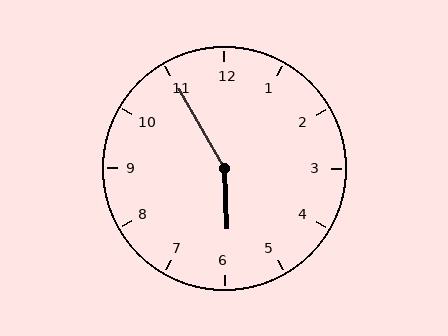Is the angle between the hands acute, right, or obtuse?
It is obtuse.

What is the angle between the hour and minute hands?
Approximately 152 degrees.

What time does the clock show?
5:55.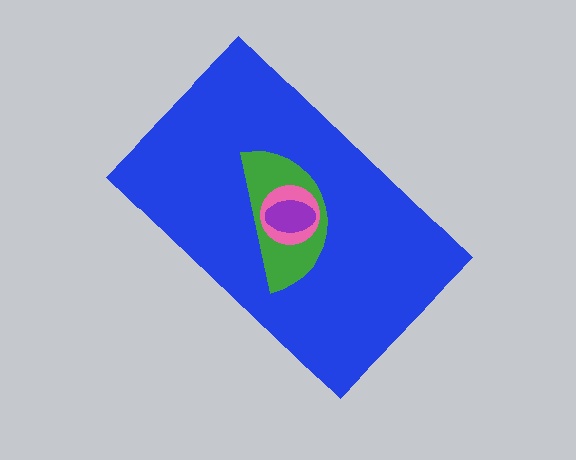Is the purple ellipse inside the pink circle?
Yes.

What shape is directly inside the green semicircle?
The pink circle.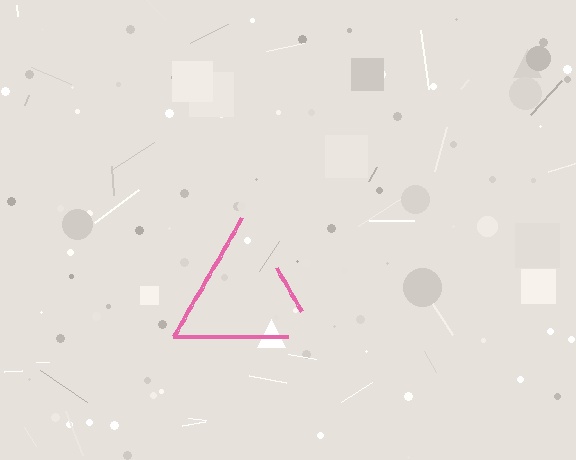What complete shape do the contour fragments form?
The contour fragments form a triangle.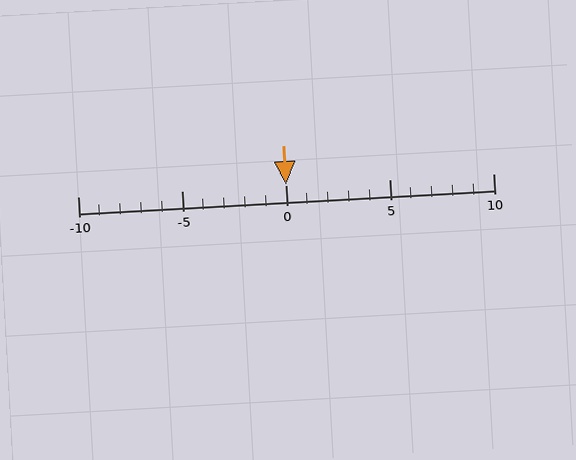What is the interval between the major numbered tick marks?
The major tick marks are spaced 5 units apart.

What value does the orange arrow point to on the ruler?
The orange arrow points to approximately 0.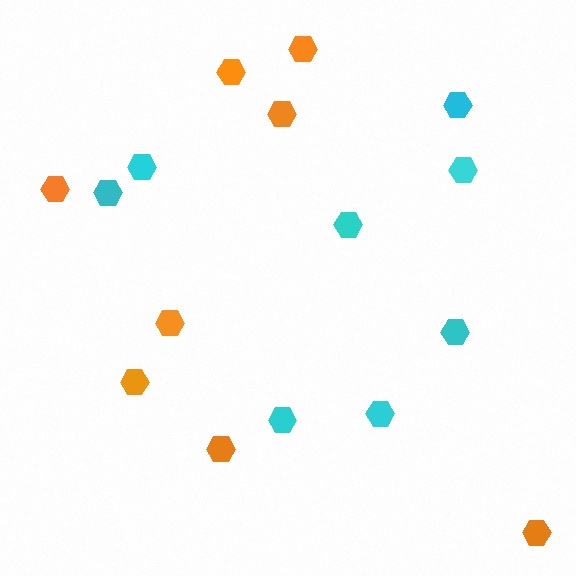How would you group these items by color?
There are 2 groups: one group of cyan hexagons (8) and one group of orange hexagons (8).